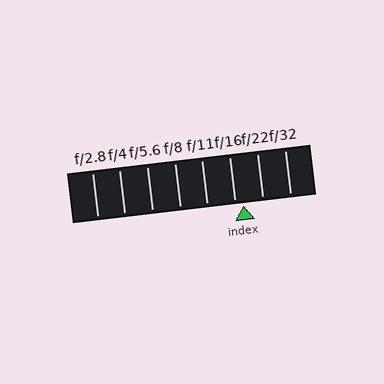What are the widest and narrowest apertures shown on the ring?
The widest aperture shown is f/2.8 and the narrowest is f/32.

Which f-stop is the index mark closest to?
The index mark is closest to f/16.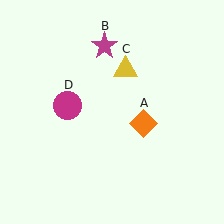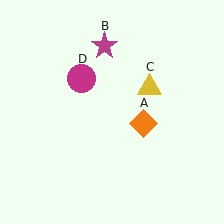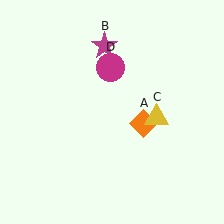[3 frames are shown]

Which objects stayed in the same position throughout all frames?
Orange diamond (object A) and magenta star (object B) remained stationary.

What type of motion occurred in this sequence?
The yellow triangle (object C), magenta circle (object D) rotated clockwise around the center of the scene.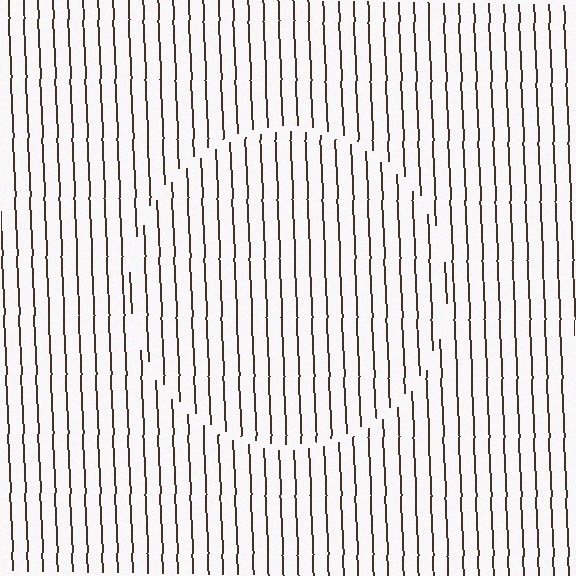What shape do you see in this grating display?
An illusory circle. The interior of the shape contains the same grating, shifted by half a period — the contour is defined by the phase discontinuity where line-ends from the inner and outer gratings abut.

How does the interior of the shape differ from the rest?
The interior of the shape contains the same grating, shifted by half a period — the contour is defined by the phase discontinuity where line-ends from the inner and outer gratings abut.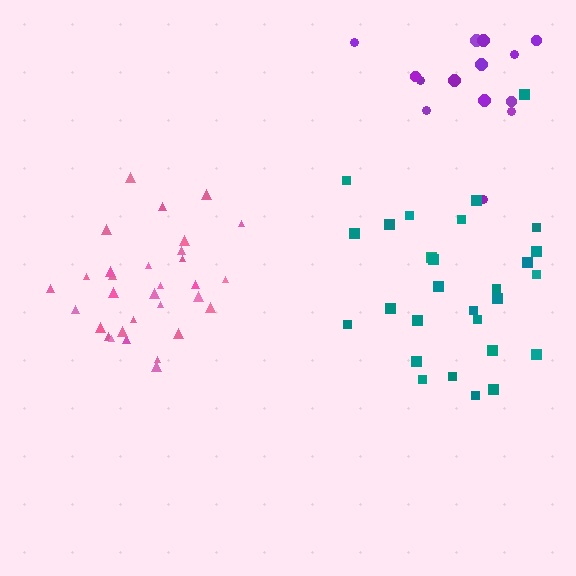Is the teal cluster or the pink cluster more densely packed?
Pink.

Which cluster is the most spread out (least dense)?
Purple.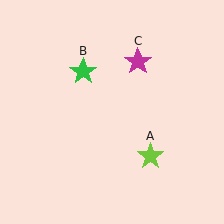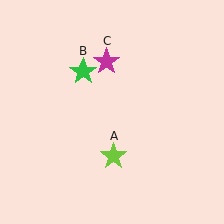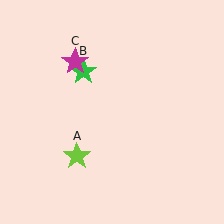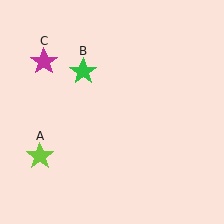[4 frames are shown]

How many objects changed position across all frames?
2 objects changed position: lime star (object A), magenta star (object C).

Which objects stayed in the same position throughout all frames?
Green star (object B) remained stationary.